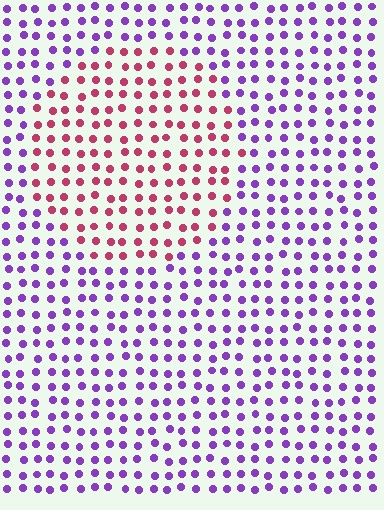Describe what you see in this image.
The image is filled with small purple elements in a uniform arrangement. A circle-shaped region is visible where the elements are tinted to a slightly different hue, forming a subtle color boundary.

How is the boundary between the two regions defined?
The boundary is defined purely by a slight shift in hue (about 63 degrees). Spacing, size, and orientation are identical on both sides.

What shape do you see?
I see a circle.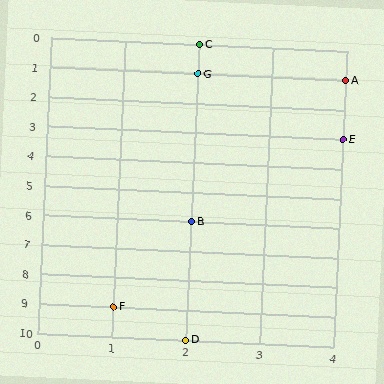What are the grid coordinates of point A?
Point A is at grid coordinates (4, 1).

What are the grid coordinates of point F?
Point F is at grid coordinates (1, 9).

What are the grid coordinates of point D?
Point D is at grid coordinates (2, 10).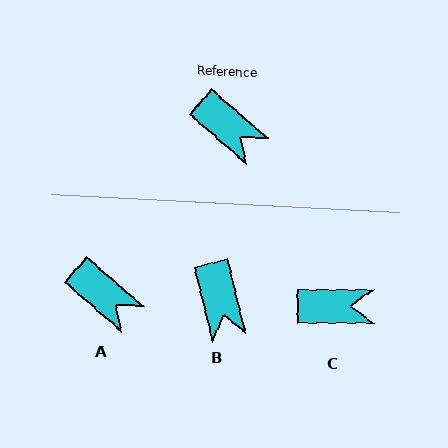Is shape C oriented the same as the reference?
No, it is off by about 41 degrees.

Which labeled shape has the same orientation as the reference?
A.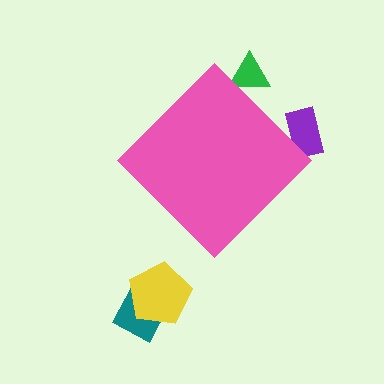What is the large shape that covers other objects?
A pink diamond.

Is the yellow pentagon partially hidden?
No, the yellow pentagon is fully visible.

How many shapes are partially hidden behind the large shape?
2 shapes are partially hidden.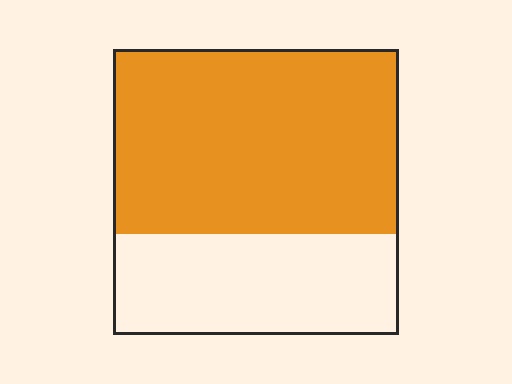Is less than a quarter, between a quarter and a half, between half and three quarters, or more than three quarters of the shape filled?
Between half and three quarters.